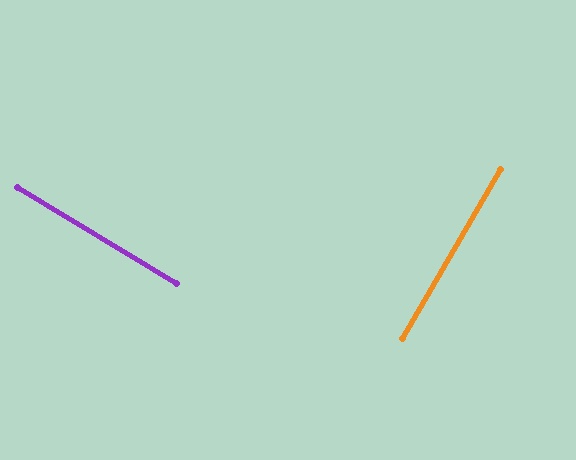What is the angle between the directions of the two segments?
Approximately 89 degrees.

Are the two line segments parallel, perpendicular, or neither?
Perpendicular — they meet at approximately 89°.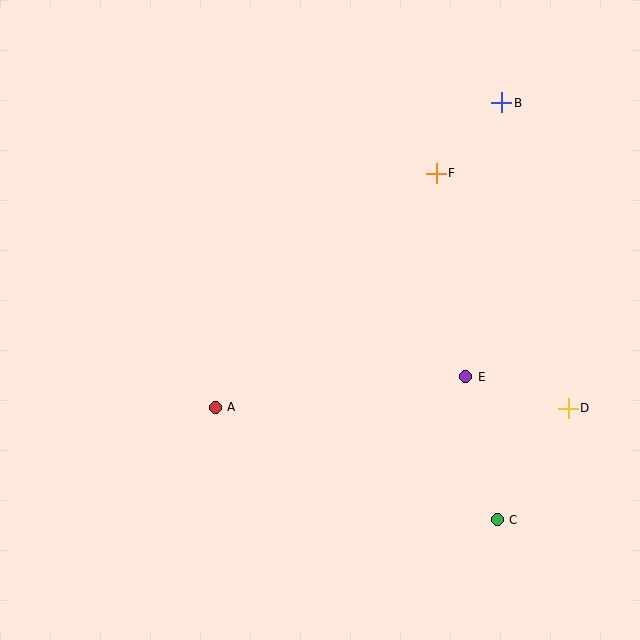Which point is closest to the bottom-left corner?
Point A is closest to the bottom-left corner.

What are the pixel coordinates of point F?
Point F is at (436, 173).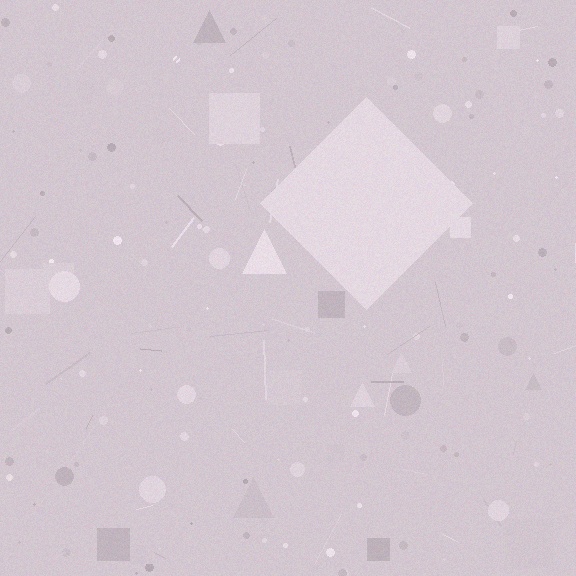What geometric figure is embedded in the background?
A diamond is embedded in the background.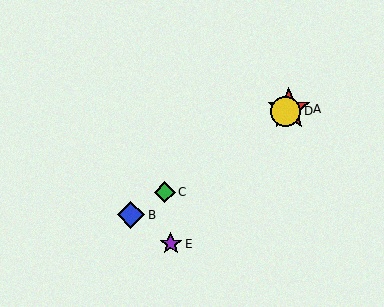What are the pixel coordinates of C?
Object C is at (165, 192).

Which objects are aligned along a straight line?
Objects A, B, C, D are aligned along a straight line.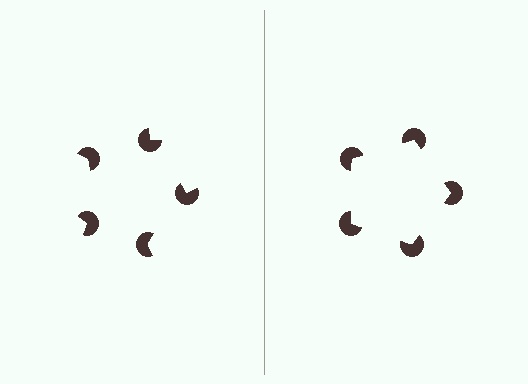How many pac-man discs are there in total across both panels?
10 — 5 on each side.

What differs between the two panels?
The pac-man discs are positioned identically on both sides; only the wedge orientations differ. On the right they align to a pentagon; on the left they are misaligned.